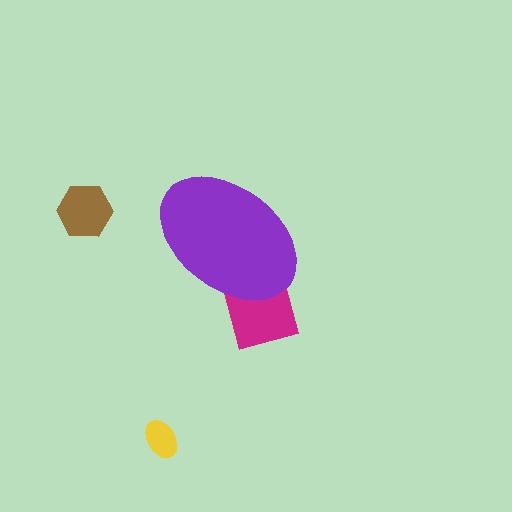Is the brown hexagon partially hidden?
No, the brown hexagon is fully visible.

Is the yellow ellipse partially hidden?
No, the yellow ellipse is fully visible.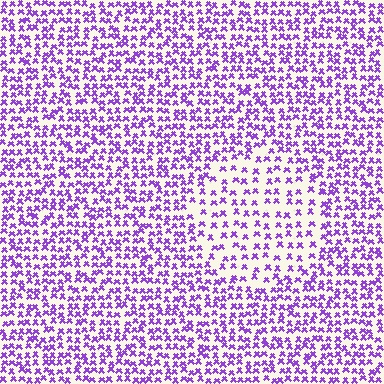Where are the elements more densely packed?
The elements are more densely packed outside the circle boundary.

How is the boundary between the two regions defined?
The boundary is defined by a change in element density (approximately 1.8x ratio). All elements are the same color, size, and shape.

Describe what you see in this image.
The image contains small purple elements arranged at two different densities. A circle-shaped region is visible where the elements are less densely packed than the surrounding area.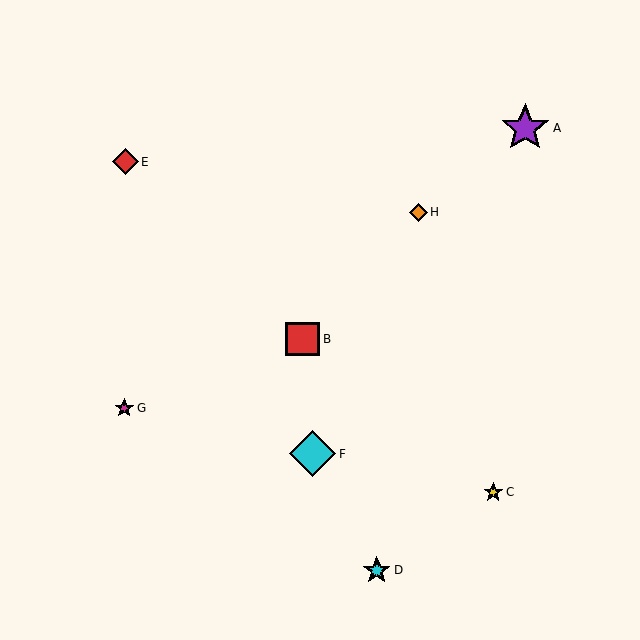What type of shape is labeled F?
Shape F is a cyan diamond.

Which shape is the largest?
The purple star (labeled A) is the largest.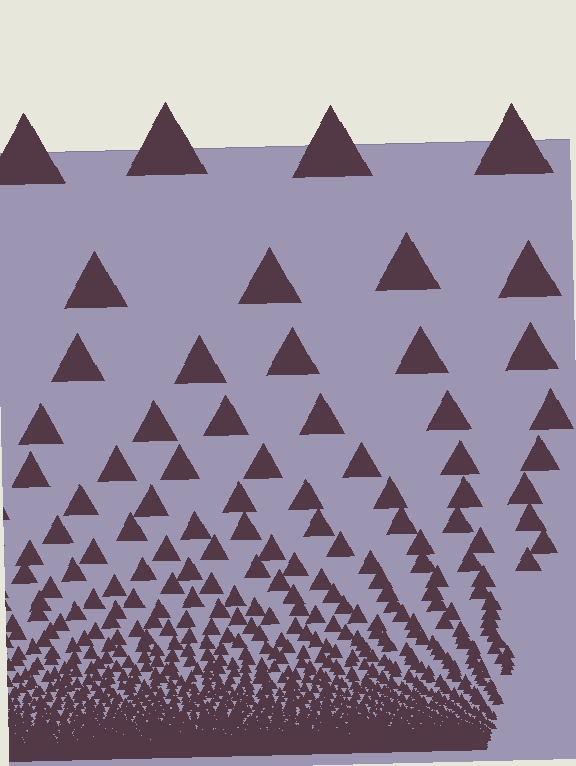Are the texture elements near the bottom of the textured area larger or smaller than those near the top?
Smaller. The gradient is inverted — elements near the bottom are smaller and denser.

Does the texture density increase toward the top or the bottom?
Density increases toward the bottom.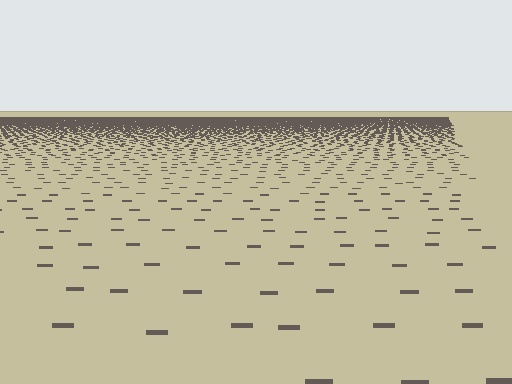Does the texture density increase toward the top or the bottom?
Density increases toward the top.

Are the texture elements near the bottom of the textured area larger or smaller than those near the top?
Larger. Near the bottom, elements are closer to the viewer and appear at a bigger on-screen size.